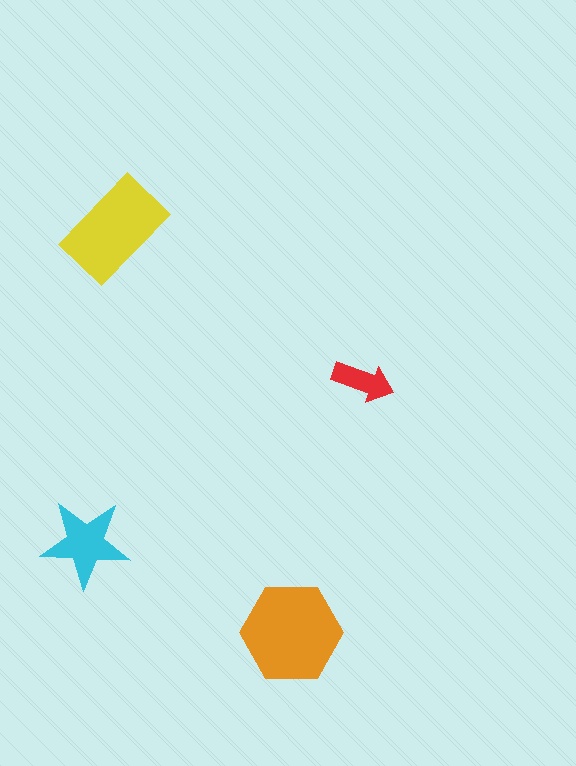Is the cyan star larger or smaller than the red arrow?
Larger.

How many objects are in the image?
There are 4 objects in the image.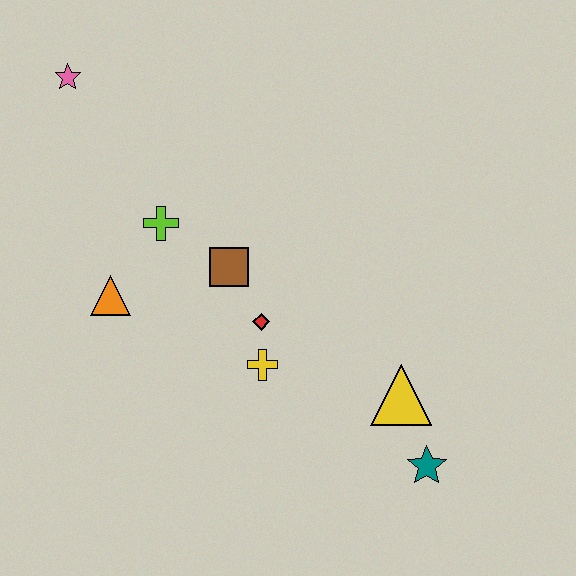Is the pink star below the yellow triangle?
No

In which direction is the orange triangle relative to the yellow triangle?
The orange triangle is to the left of the yellow triangle.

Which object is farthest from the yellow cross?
The pink star is farthest from the yellow cross.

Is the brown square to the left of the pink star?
No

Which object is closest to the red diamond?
The yellow cross is closest to the red diamond.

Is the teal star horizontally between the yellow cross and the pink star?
No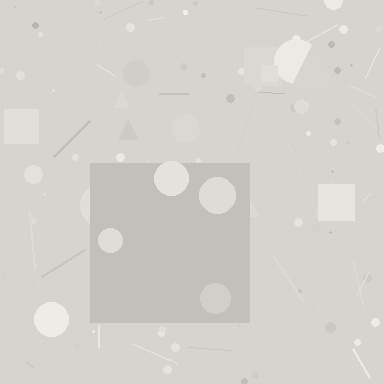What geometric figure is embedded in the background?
A square is embedded in the background.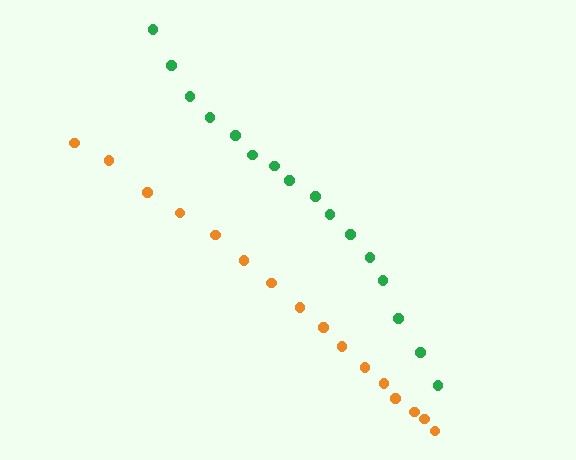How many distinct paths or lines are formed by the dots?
There are 2 distinct paths.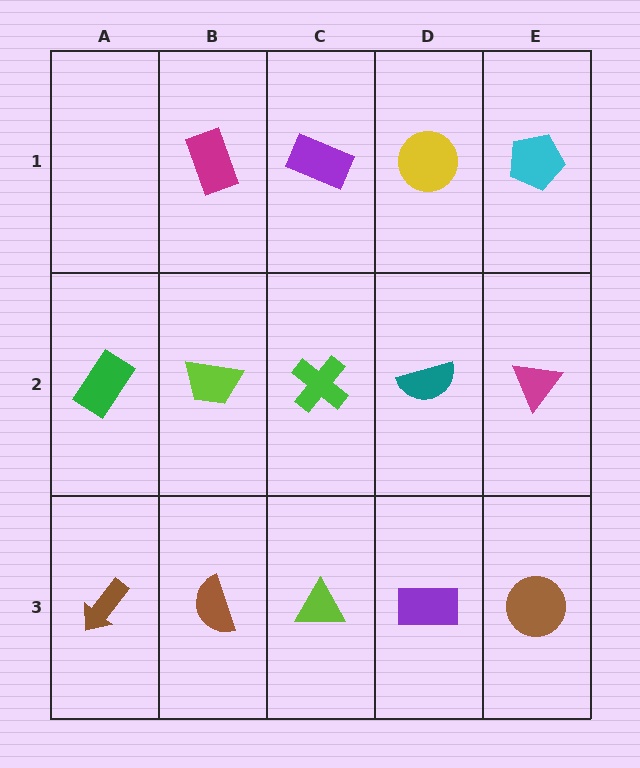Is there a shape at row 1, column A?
No, that cell is empty.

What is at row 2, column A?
A green rectangle.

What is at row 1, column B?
A magenta rectangle.